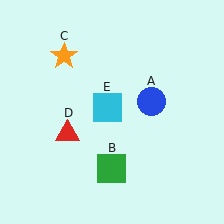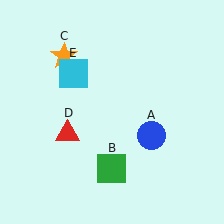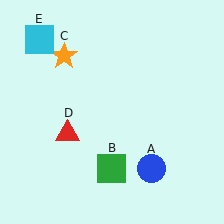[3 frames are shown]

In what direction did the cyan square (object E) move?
The cyan square (object E) moved up and to the left.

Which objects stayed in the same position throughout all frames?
Green square (object B) and orange star (object C) and red triangle (object D) remained stationary.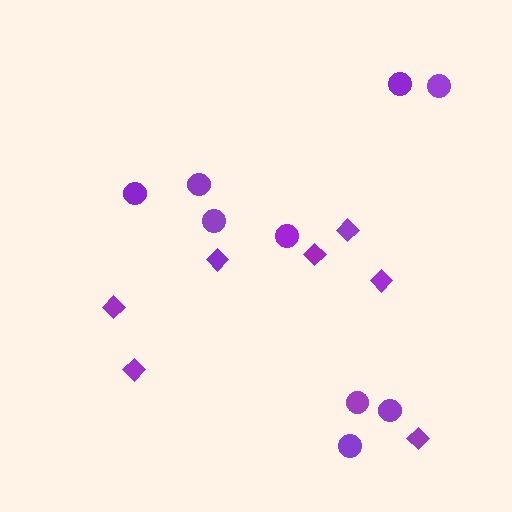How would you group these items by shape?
There are 2 groups: one group of diamonds (7) and one group of circles (9).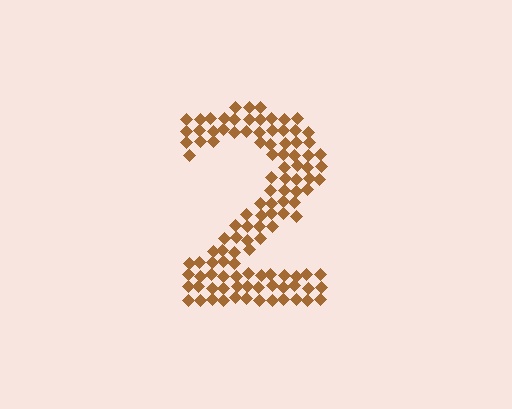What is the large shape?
The large shape is the digit 2.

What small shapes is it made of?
It is made of small diamonds.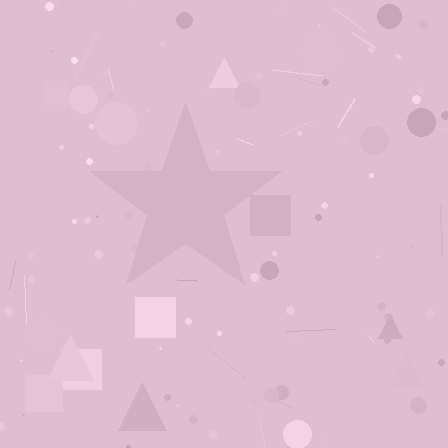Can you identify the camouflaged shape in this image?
The camouflaged shape is a star.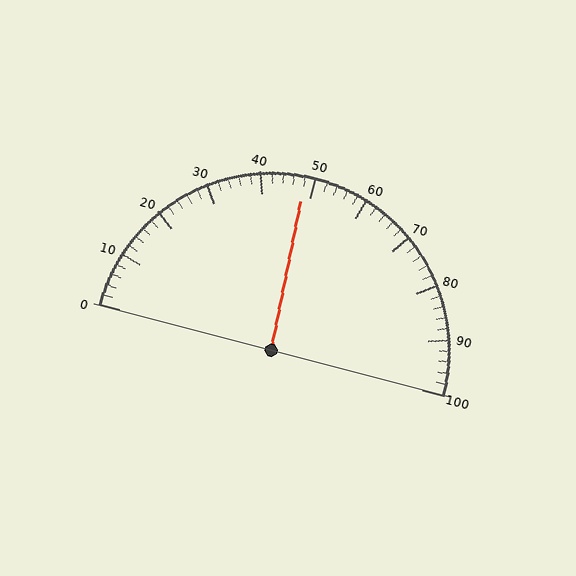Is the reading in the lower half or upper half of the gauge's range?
The reading is in the lower half of the range (0 to 100).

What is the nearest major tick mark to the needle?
The nearest major tick mark is 50.